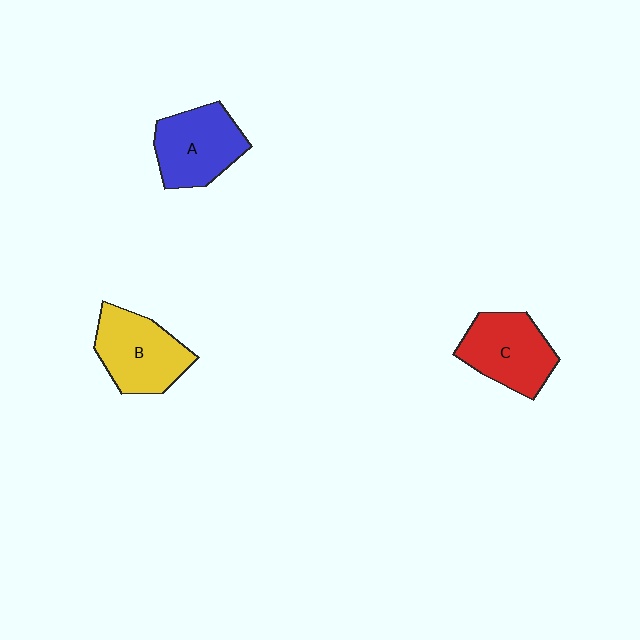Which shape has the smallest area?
Shape C (red).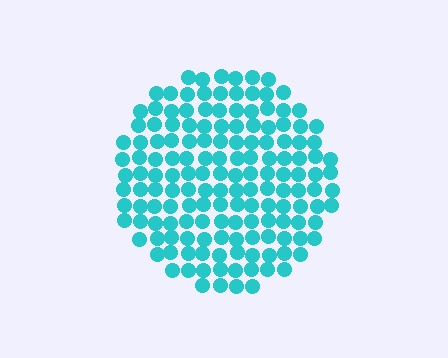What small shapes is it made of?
It is made of small circles.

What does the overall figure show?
The overall figure shows a circle.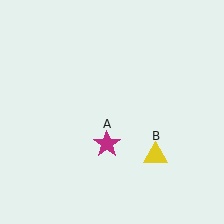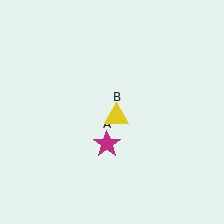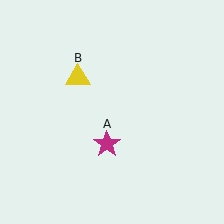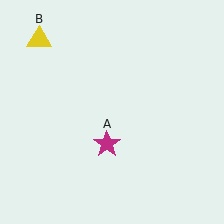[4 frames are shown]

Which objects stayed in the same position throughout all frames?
Magenta star (object A) remained stationary.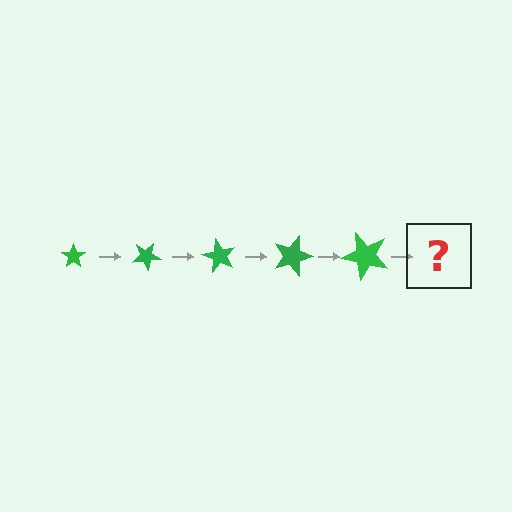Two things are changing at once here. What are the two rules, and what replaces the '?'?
The two rules are that the star grows larger each step and it rotates 30 degrees each step. The '?' should be a star, larger than the previous one and rotated 150 degrees from the start.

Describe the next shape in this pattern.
It should be a star, larger than the previous one and rotated 150 degrees from the start.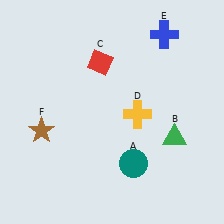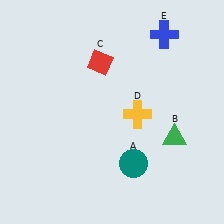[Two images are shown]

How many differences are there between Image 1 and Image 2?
There is 1 difference between the two images.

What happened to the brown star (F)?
The brown star (F) was removed in Image 2. It was in the bottom-left area of Image 1.